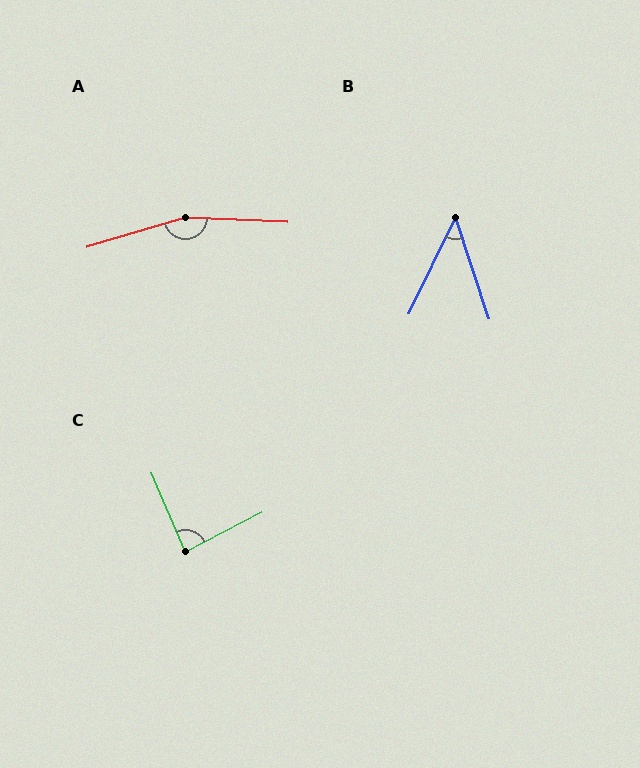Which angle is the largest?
A, at approximately 160 degrees.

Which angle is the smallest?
B, at approximately 44 degrees.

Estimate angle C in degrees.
Approximately 86 degrees.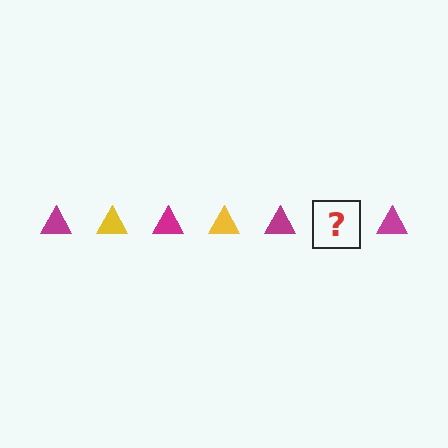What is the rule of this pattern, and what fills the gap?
The rule is that the pattern cycles through magenta, yellow triangles. The gap should be filled with a yellow triangle.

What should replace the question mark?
The question mark should be replaced with a yellow triangle.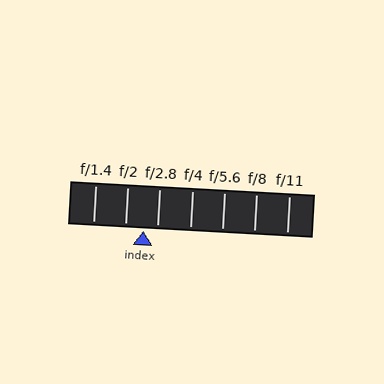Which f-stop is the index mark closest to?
The index mark is closest to f/2.8.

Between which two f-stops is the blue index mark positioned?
The index mark is between f/2 and f/2.8.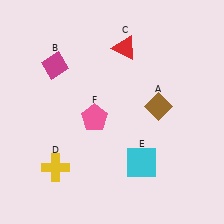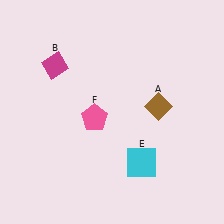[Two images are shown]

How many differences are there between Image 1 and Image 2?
There are 2 differences between the two images.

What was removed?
The yellow cross (D), the red triangle (C) were removed in Image 2.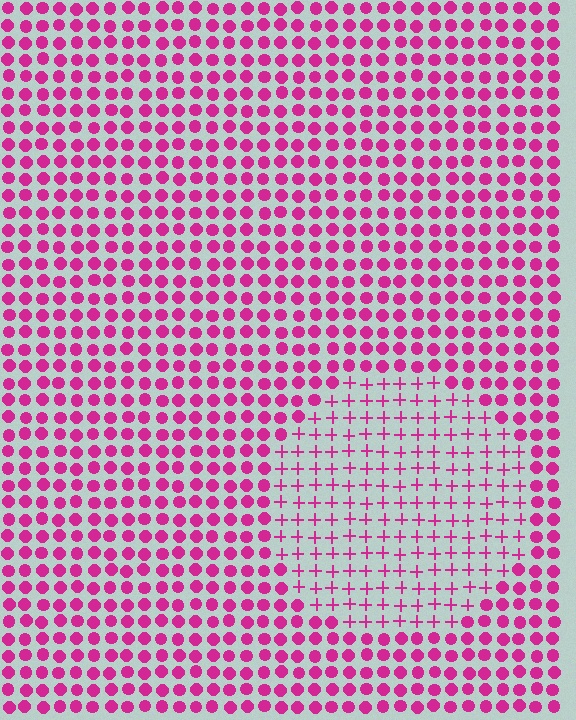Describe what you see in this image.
The image is filled with small magenta elements arranged in a uniform grid. A circle-shaped region contains plus signs, while the surrounding area contains circles. The boundary is defined purely by the change in element shape.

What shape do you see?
I see a circle.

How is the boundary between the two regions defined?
The boundary is defined by a change in element shape: plus signs inside vs. circles outside. All elements share the same color and spacing.